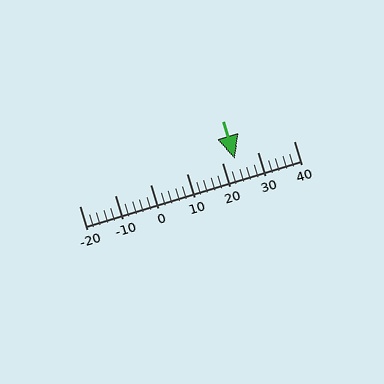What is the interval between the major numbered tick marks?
The major tick marks are spaced 10 units apart.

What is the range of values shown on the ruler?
The ruler shows values from -20 to 40.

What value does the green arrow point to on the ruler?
The green arrow points to approximately 24.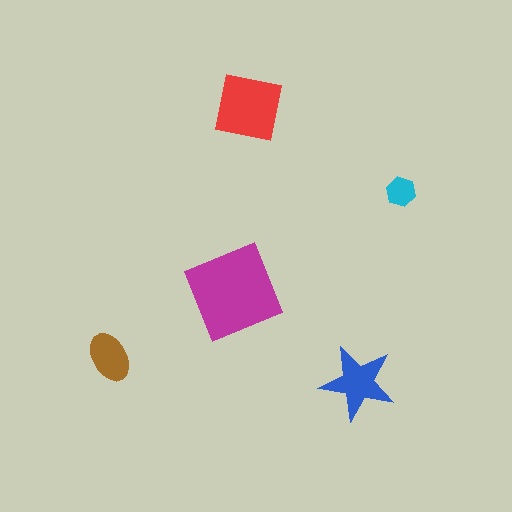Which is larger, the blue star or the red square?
The red square.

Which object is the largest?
The magenta diamond.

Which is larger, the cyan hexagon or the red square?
The red square.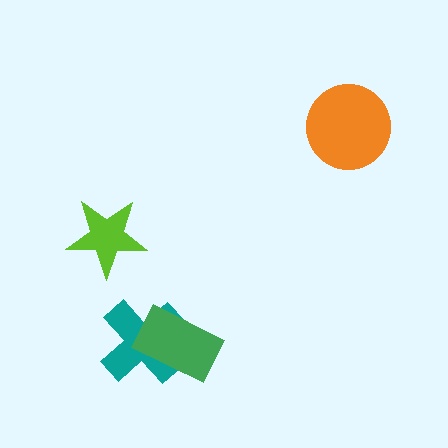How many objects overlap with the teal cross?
1 object overlaps with the teal cross.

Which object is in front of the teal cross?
The green rectangle is in front of the teal cross.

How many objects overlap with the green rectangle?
1 object overlaps with the green rectangle.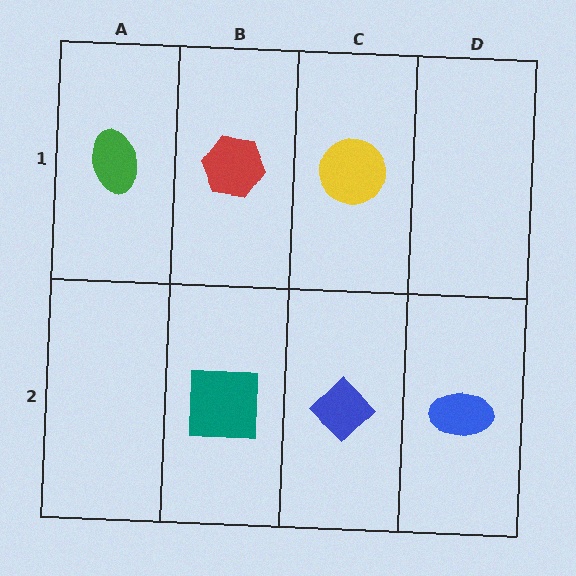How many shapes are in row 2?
3 shapes.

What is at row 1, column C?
A yellow circle.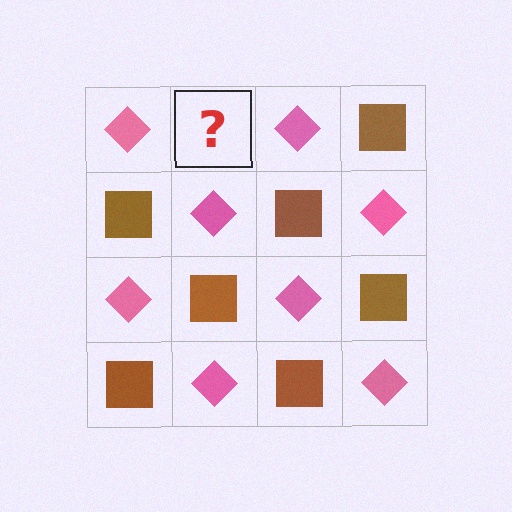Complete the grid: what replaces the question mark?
The question mark should be replaced with a brown square.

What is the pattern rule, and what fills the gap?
The rule is that it alternates pink diamond and brown square in a checkerboard pattern. The gap should be filled with a brown square.